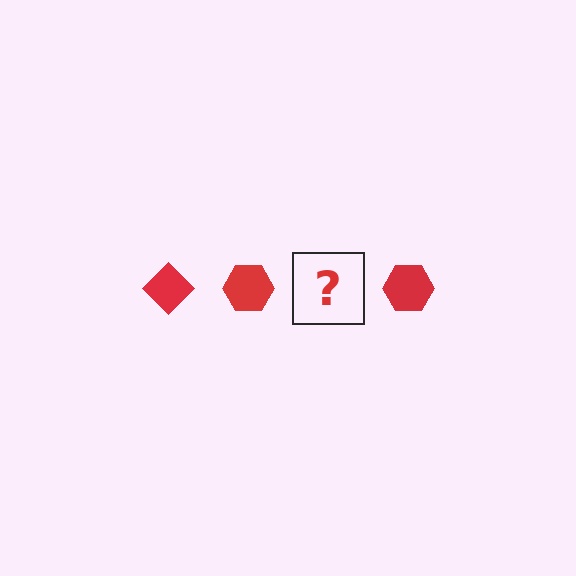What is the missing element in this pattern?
The missing element is a red diamond.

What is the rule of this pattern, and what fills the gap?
The rule is that the pattern cycles through diamond, hexagon shapes in red. The gap should be filled with a red diamond.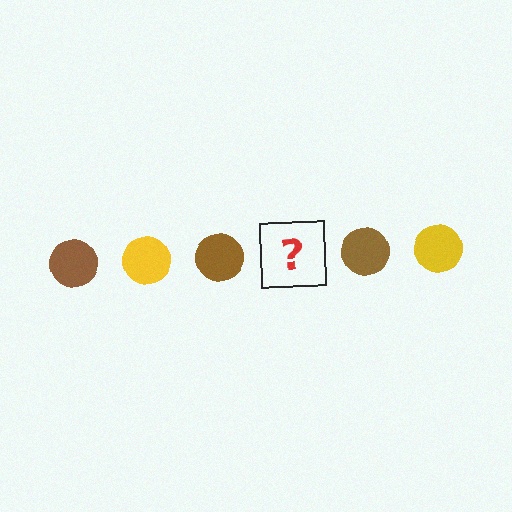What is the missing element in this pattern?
The missing element is a yellow circle.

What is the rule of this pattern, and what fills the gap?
The rule is that the pattern cycles through brown, yellow circles. The gap should be filled with a yellow circle.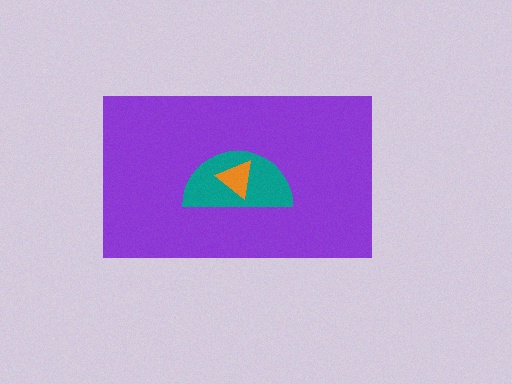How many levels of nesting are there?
3.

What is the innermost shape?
The orange triangle.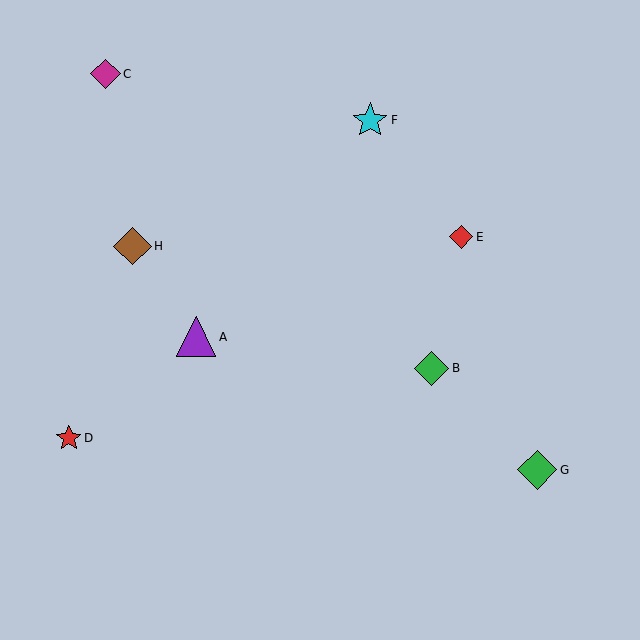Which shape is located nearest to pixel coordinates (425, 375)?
The green diamond (labeled B) at (432, 368) is nearest to that location.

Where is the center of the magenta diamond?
The center of the magenta diamond is at (106, 74).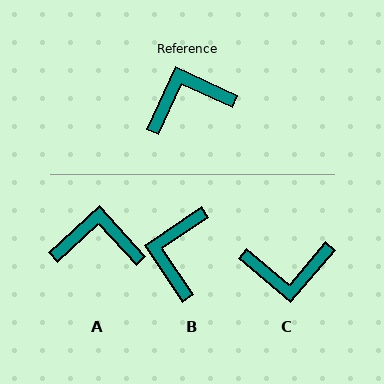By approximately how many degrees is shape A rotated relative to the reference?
Approximately 22 degrees clockwise.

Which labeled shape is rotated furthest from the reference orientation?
C, about 165 degrees away.